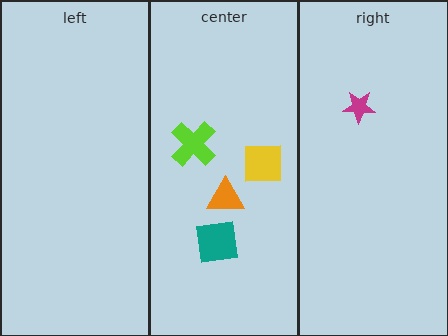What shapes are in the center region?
The lime cross, the orange triangle, the yellow square, the teal square.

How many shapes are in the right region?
1.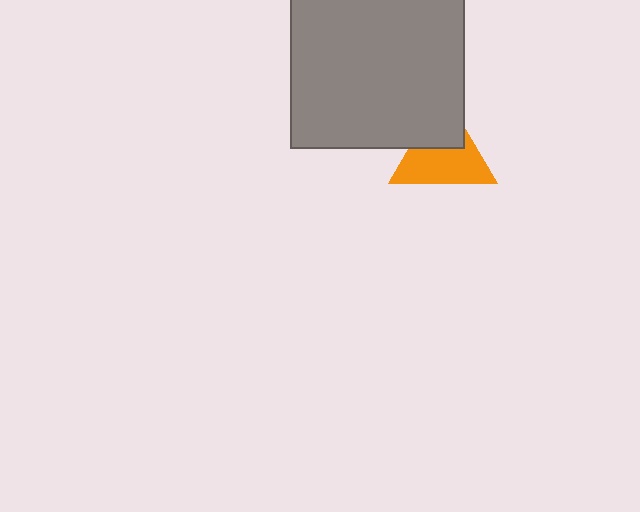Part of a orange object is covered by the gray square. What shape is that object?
It is a triangle.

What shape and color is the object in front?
The object in front is a gray square.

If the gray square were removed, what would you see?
You would see the complete orange triangle.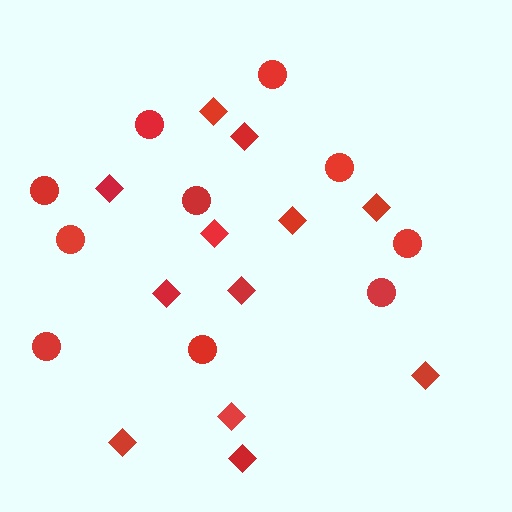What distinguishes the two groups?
There are 2 groups: one group of diamonds (12) and one group of circles (10).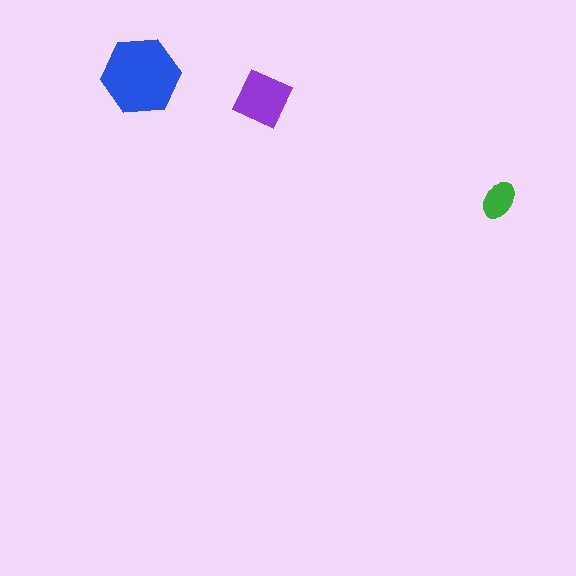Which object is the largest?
The blue hexagon.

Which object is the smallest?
The green ellipse.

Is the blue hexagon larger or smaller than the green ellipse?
Larger.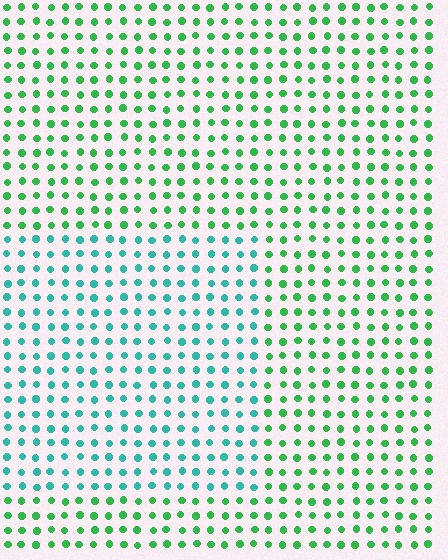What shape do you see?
I see a rectangle.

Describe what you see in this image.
The image is filled with small green elements in a uniform arrangement. A rectangle-shaped region is visible where the elements are tinted to a slightly different hue, forming a subtle color boundary.